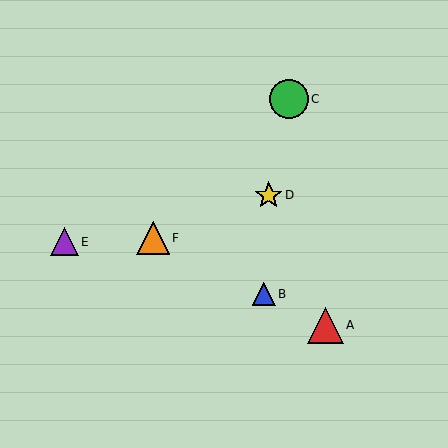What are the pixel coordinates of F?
Object F is at (153, 238).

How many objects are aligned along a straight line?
3 objects (A, B, F) are aligned along a straight line.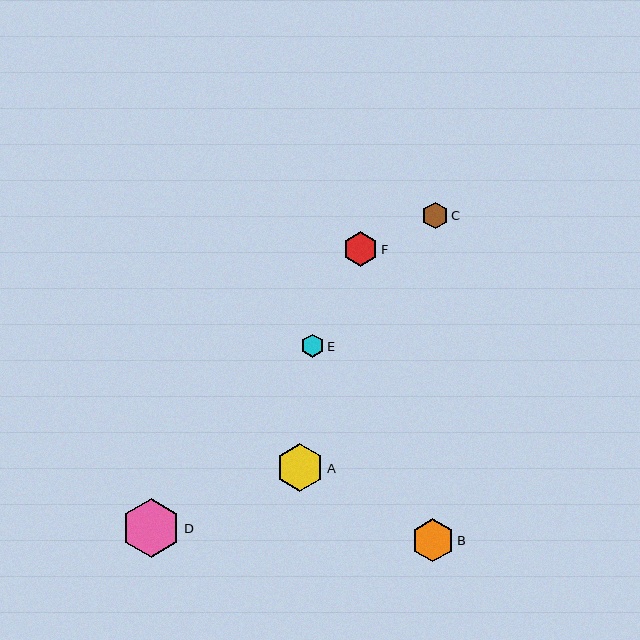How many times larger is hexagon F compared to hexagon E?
Hexagon F is approximately 1.5 times the size of hexagon E.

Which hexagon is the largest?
Hexagon D is the largest with a size of approximately 59 pixels.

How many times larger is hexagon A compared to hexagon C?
Hexagon A is approximately 1.8 times the size of hexagon C.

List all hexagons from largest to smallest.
From largest to smallest: D, A, B, F, C, E.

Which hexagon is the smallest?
Hexagon E is the smallest with a size of approximately 24 pixels.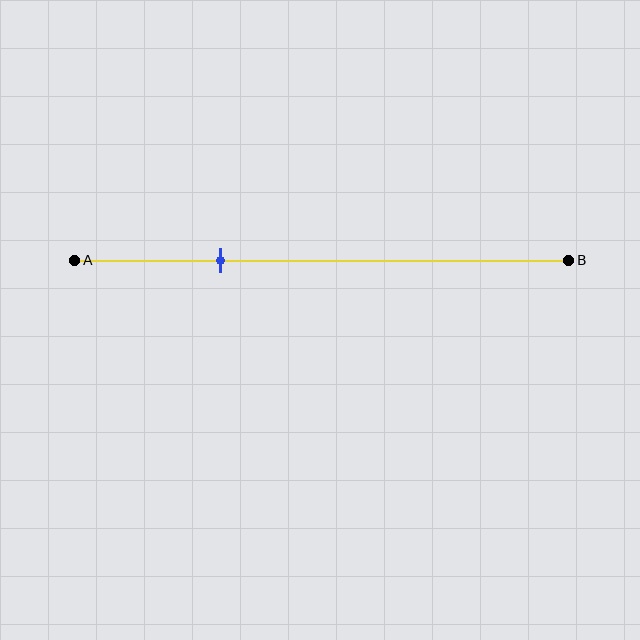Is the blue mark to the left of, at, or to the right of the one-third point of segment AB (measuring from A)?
The blue mark is to the left of the one-third point of segment AB.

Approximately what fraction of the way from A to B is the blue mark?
The blue mark is approximately 30% of the way from A to B.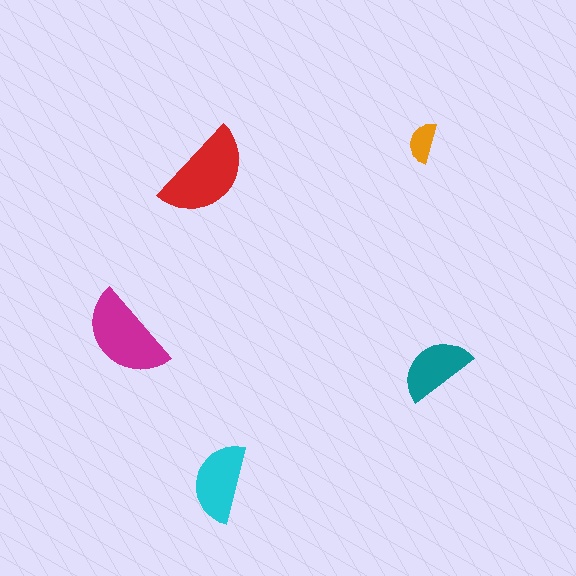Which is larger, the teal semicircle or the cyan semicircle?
The cyan one.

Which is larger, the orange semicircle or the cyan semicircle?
The cyan one.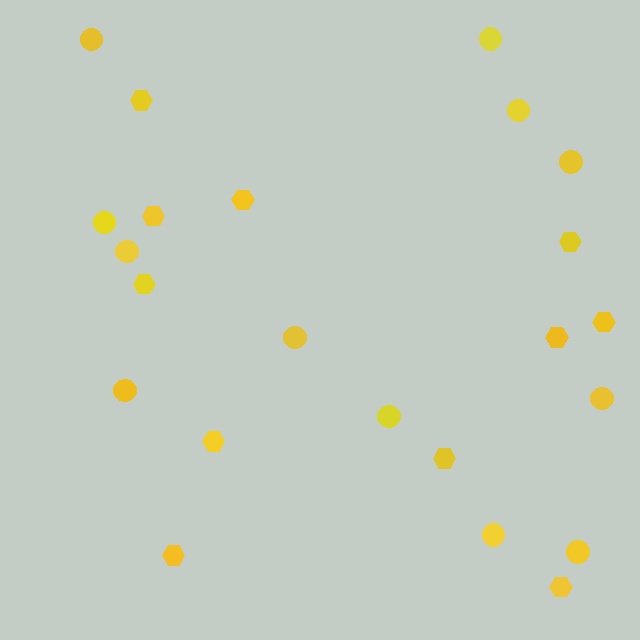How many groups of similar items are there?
There are 2 groups: one group of circles (12) and one group of hexagons (11).